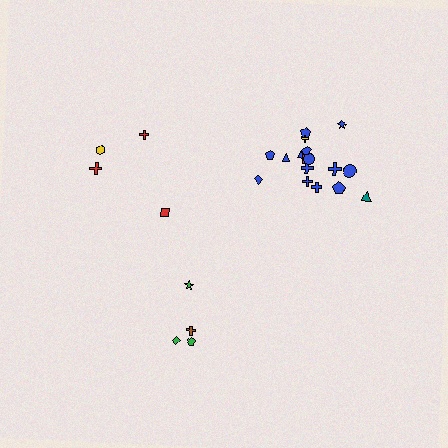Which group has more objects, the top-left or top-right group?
The top-right group.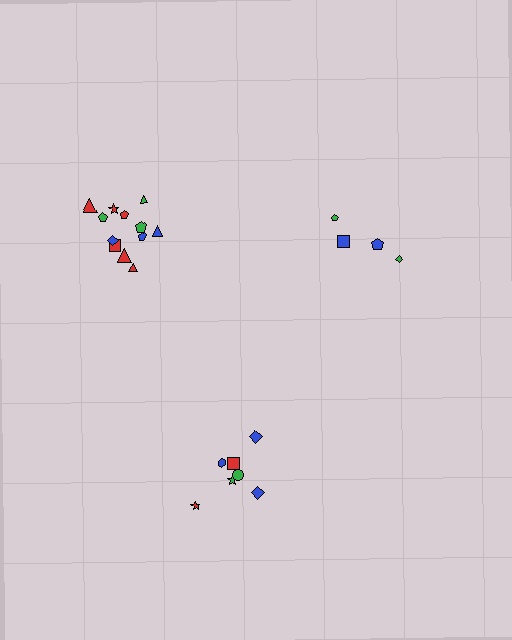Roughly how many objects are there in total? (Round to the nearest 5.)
Roughly 25 objects in total.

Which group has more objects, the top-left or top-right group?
The top-left group.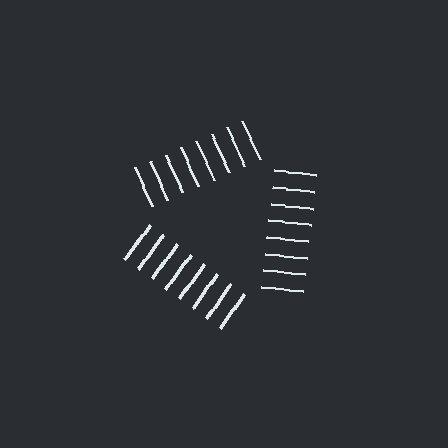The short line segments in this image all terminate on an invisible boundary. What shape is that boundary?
An illusory triangle — the line segments terminate on its edges but no continuous stroke is drawn.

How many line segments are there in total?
24 — 8 along each of the 3 edges.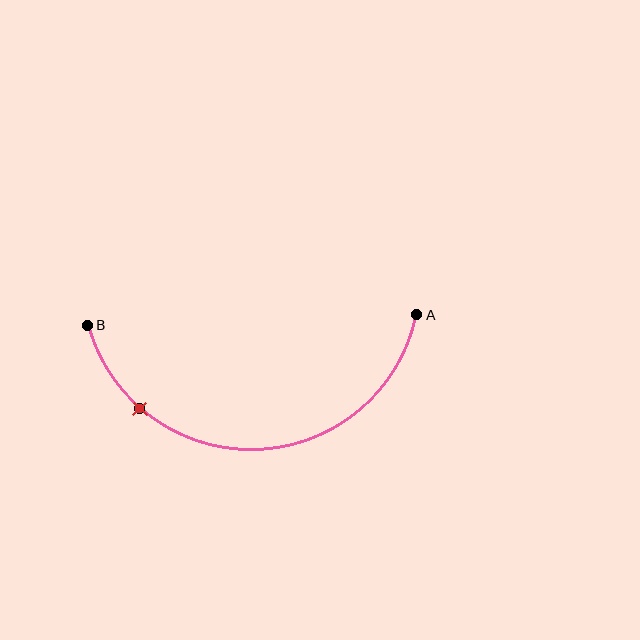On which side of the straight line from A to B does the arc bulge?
The arc bulges below the straight line connecting A and B.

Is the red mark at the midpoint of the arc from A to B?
No. The red mark lies on the arc but is closer to endpoint B. The arc midpoint would be at the point on the curve equidistant along the arc from both A and B.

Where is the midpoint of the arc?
The arc midpoint is the point on the curve farthest from the straight line joining A and B. It sits below that line.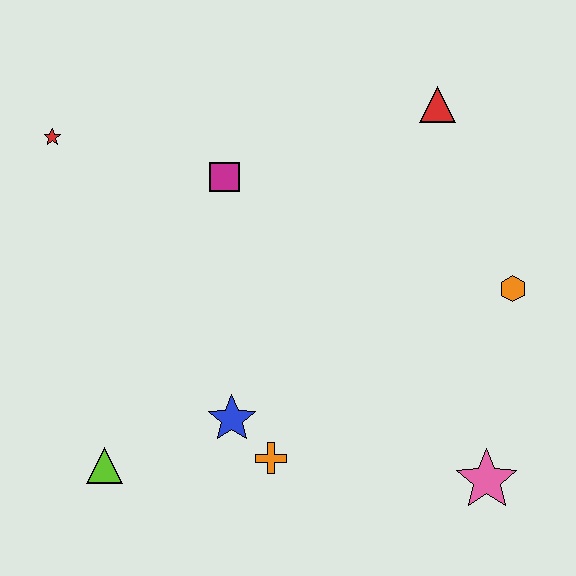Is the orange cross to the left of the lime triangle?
No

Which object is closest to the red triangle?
The orange hexagon is closest to the red triangle.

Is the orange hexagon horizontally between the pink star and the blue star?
No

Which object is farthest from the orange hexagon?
The red star is farthest from the orange hexagon.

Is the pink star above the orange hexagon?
No